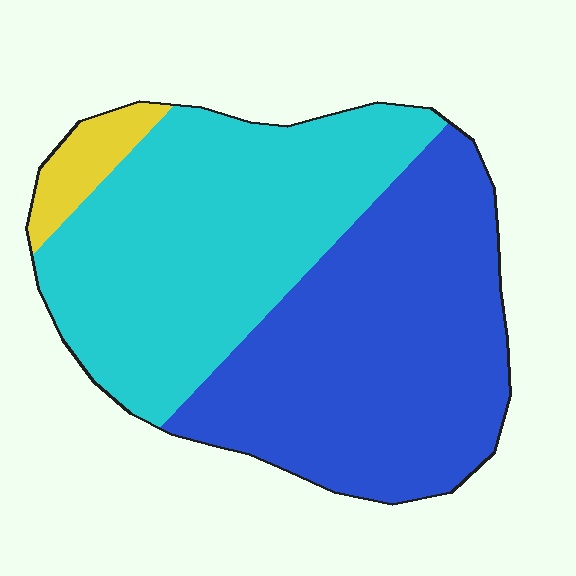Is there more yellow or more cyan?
Cyan.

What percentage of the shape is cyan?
Cyan takes up between a quarter and a half of the shape.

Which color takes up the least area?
Yellow, at roughly 5%.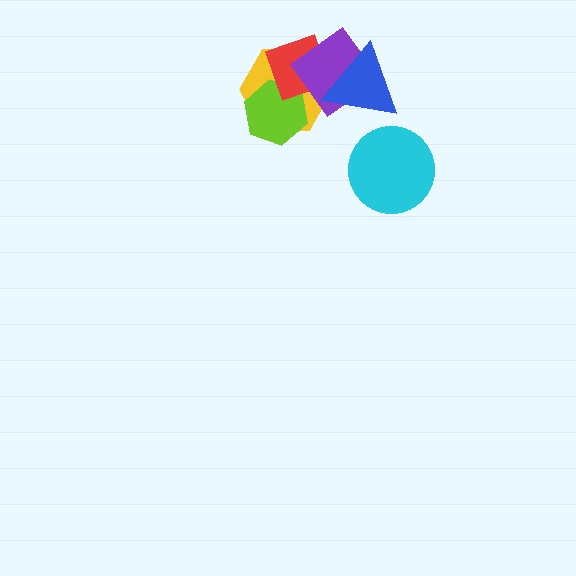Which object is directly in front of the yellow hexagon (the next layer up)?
The lime hexagon is directly in front of the yellow hexagon.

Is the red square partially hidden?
Yes, it is partially covered by another shape.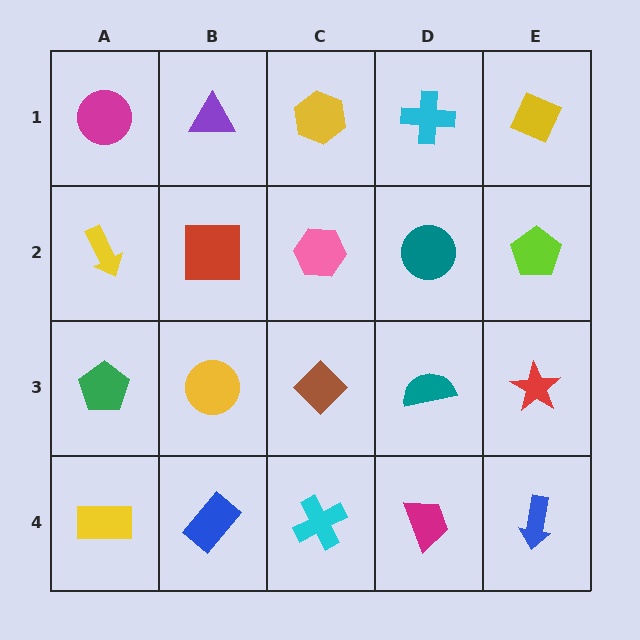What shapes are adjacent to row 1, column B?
A red square (row 2, column B), a magenta circle (row 1, column A), a yellow hexagon (row 1, column C).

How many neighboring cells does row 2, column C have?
4.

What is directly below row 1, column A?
A yellow arrow.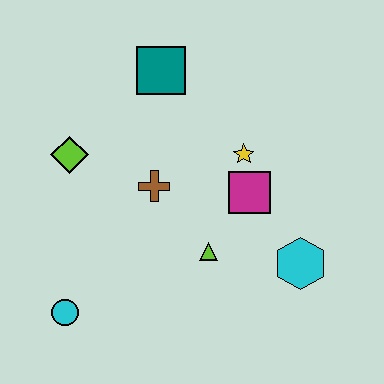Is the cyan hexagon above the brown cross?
No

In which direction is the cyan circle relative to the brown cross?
The cyan circle is below the brown cross.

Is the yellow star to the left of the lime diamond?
No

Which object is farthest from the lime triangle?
The teal square is farthest from the lime triangle.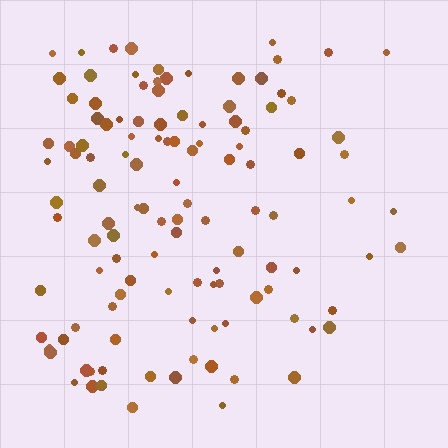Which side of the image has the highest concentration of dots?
The left.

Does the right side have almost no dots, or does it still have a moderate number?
Still a moderate number, just noticeably fewer than the left.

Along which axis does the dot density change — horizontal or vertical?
Horizontal.